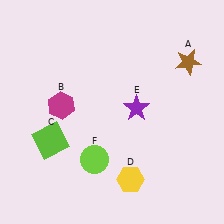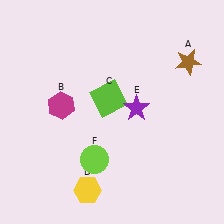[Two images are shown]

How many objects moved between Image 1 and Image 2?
2 objects moved between the two images.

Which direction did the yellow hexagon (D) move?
The yellow hexagon (D) moved left.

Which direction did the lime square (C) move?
The lime square (C) moved right.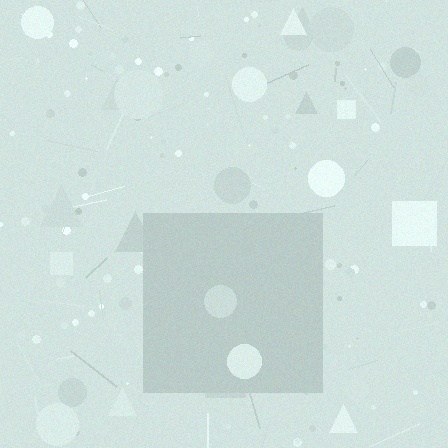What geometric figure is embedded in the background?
A square is embedded in the background.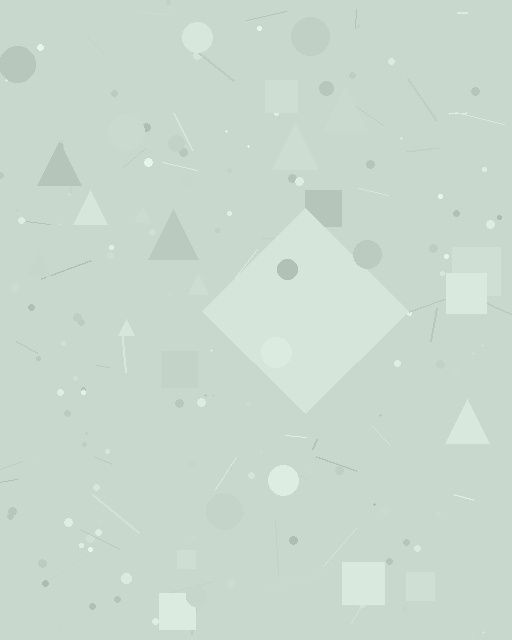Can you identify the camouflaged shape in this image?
The camouflaged shape is a diamond.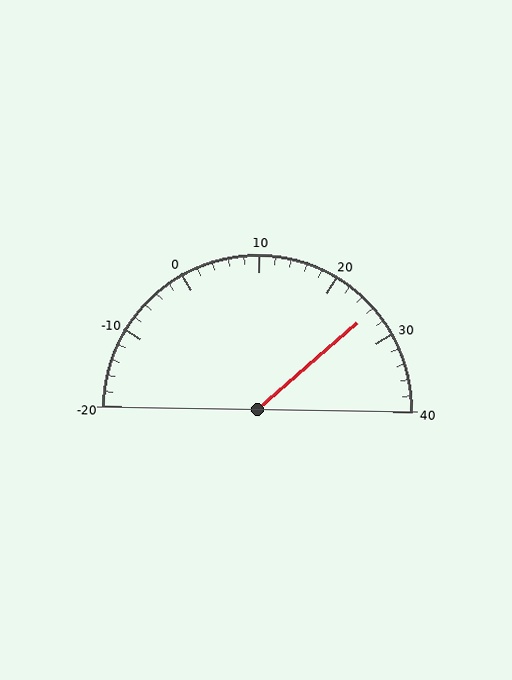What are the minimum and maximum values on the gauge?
The gauge ranges from -20 to 40.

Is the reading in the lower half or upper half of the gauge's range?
The reading is in the upper half of the range (-20 to 40).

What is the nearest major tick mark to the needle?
The nearest major tick mark is 30.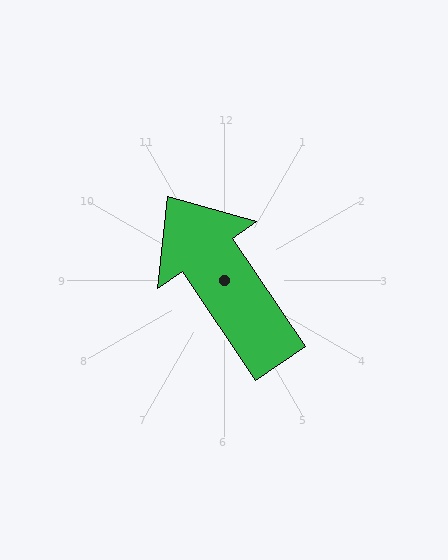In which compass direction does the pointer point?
Northwest.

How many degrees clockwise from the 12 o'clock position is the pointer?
Approximately 326 degrees.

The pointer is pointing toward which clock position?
Roughly 11 o'clock.